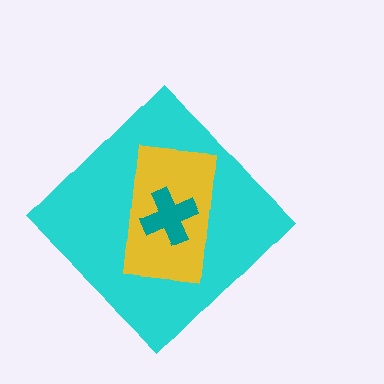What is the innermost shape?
The teal cross.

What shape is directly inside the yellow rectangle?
The teal cross.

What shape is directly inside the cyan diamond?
The yellow rectangle.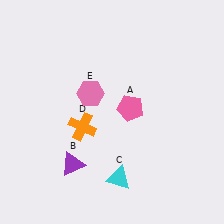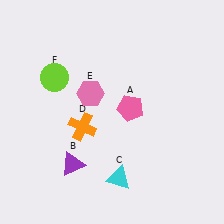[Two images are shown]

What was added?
A lime circle (F) was added in Image 2.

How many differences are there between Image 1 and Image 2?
There is 1 difference between the two images.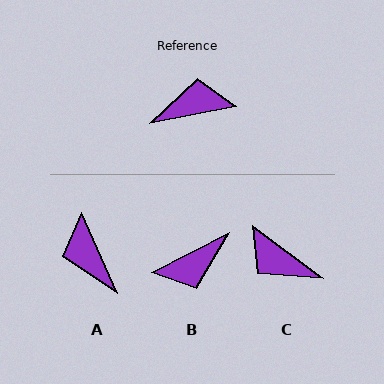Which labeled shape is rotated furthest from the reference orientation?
B, about 164 degrees away.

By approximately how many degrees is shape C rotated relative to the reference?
Approximately 132 degrees counter-clockwise.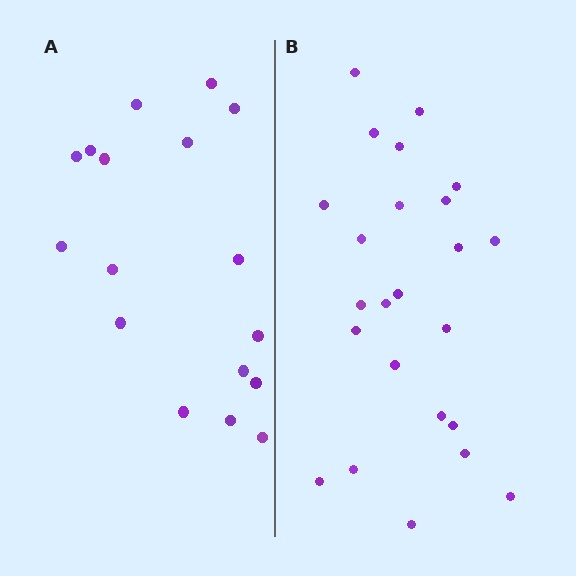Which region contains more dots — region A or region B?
Region B (the right region) has more dots.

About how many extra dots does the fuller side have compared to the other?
Region B has roughly 8 or so more dots than region A.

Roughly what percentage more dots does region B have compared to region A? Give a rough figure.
About 40% more.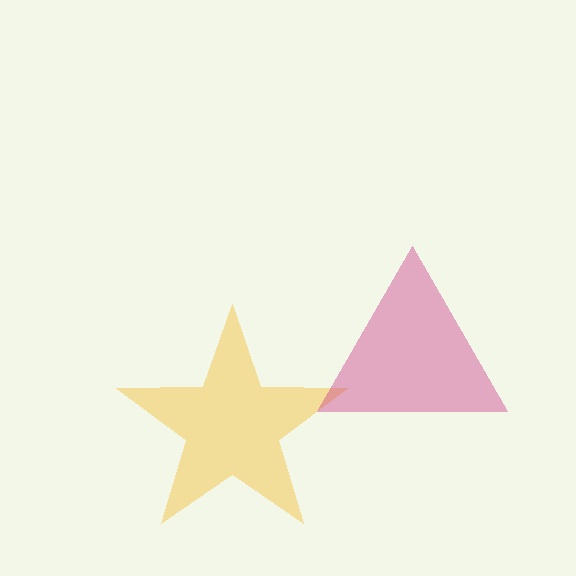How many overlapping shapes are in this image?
There are 2 overlapping shapes in the image.